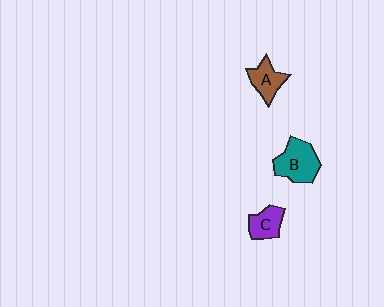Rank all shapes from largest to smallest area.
From largest to smallest: B (teal), A (brown), C (purple).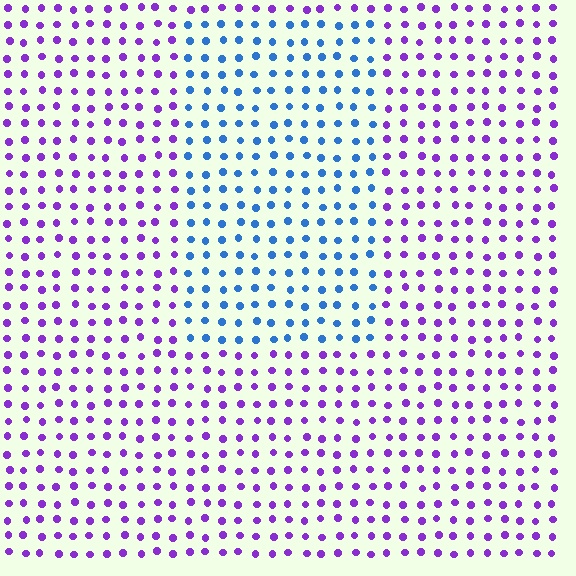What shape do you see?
I see a rectangle.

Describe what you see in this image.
The image is filled with small purple elements in a uniform arrangement. A rectangle-shaped region is visible where the elements are tinted to a slightly different hue, forming a subtle color boundary.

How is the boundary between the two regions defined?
The boundary is defined purely by a slight shift in hue (about 61 degrees). Spacing, size, and orientation are identical on both sides.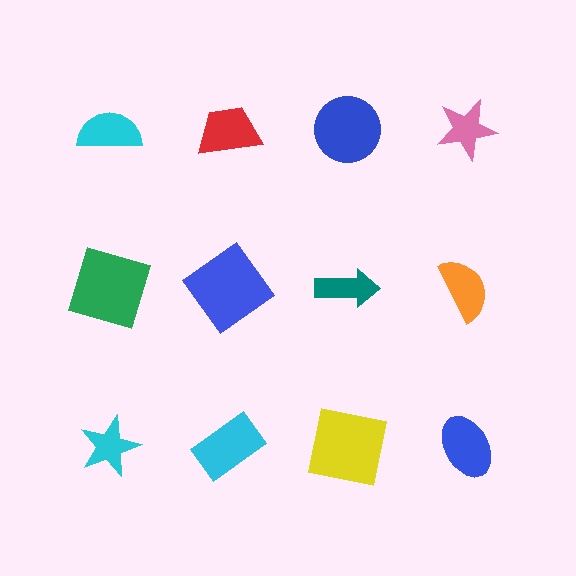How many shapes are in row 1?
4 shapes.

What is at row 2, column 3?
A teal arrow.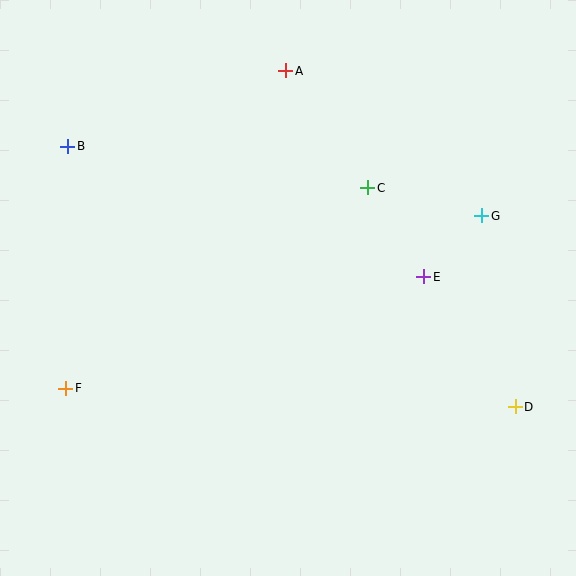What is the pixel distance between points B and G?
The distance between B and G is 420 pixels.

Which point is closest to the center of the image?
Point C at (368, 188) is closest to the center.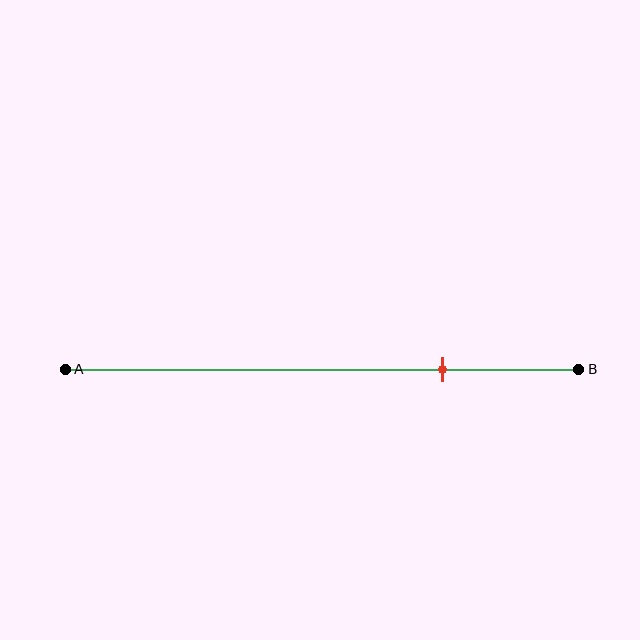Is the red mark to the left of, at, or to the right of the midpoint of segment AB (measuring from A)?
The red mark is to the right of the midpoint of segment AB.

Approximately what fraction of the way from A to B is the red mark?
The red mark is approximately 75% of the way from A to B.